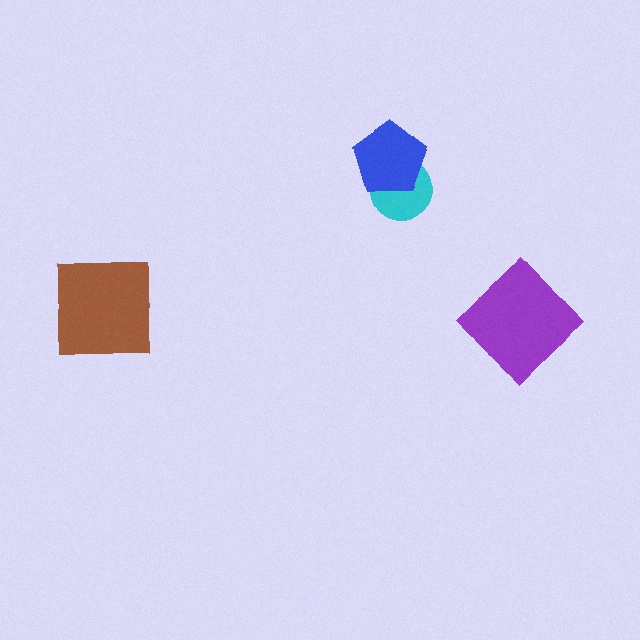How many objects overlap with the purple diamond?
0 objects overlap with the purple diamond.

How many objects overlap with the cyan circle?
1 object overlaps with the cyan circle.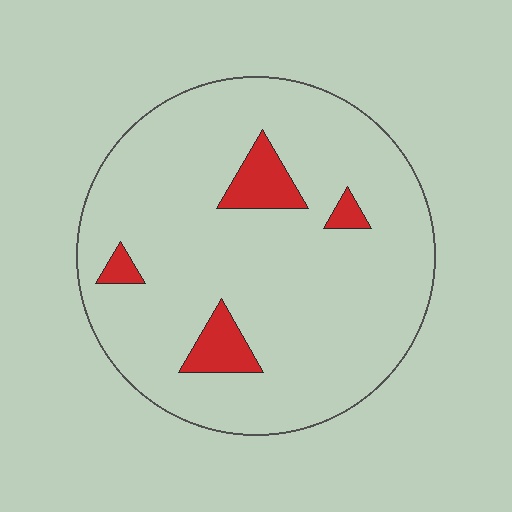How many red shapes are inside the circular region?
4.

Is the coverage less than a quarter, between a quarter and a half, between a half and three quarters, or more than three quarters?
Less than a quarter.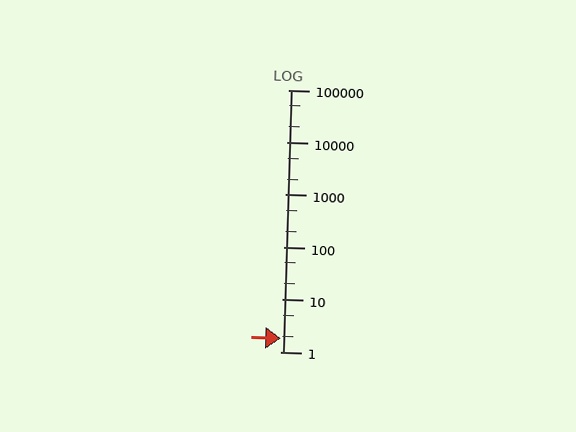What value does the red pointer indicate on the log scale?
The pointer indicates approximately 1.8.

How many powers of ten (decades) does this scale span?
The scale spans 5 decades, from 1 to 100000.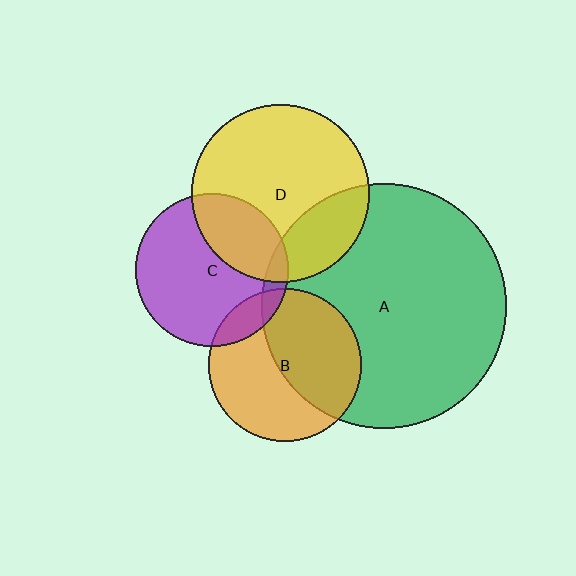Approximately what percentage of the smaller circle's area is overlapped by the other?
Approximately 50%.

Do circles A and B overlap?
Yes.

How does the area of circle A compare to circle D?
Approximately 1.9 times.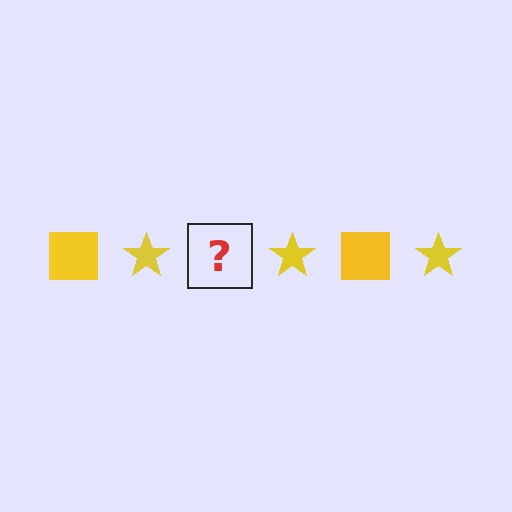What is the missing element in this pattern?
The missing element is a yellow square.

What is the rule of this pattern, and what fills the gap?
The rule is that the pattern cycles through square, star shapes in yellow. The gap should be filled with a yellow square.